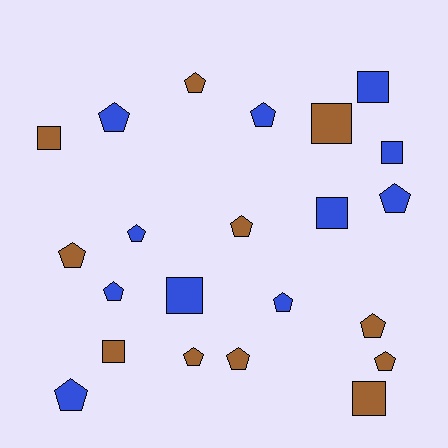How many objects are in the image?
There are 22 objects.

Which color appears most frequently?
Brown, with 11 objects.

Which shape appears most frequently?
Pentagon, with 14 objects.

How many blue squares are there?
There are 4 blue squares.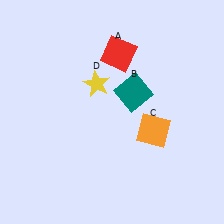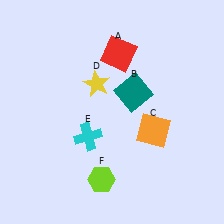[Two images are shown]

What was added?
A cyan cross (E), a lime hexagon (F) were added in Image 2.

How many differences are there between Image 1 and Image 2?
There are 2 differences between the two images.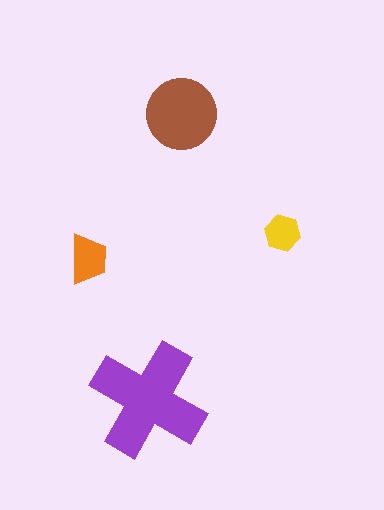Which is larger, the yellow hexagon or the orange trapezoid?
The orange trapezoid.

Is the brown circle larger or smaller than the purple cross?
Smaller.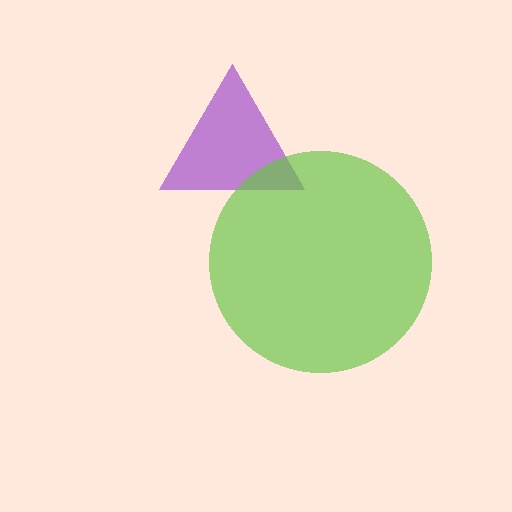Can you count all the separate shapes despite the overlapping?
Yes, there are 2 separate shapes.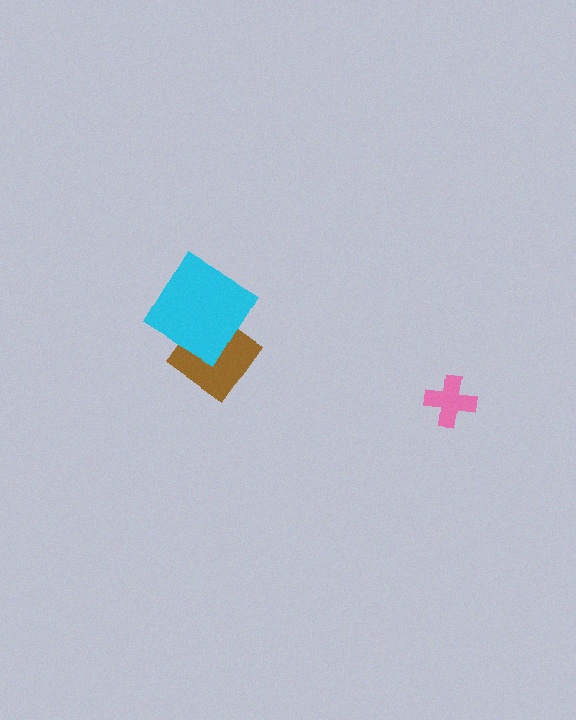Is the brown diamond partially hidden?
Yes, it is partially covered by another shape.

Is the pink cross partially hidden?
No, no other shape covers it.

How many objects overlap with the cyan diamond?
1 object overlaps with the cyan diamond.